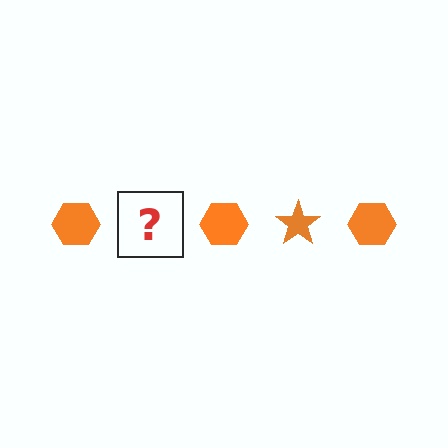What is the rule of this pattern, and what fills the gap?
The rule is that the pattern cycles through hexagon, star shapes in orange. The gap should be filled with an orange star.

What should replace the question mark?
The question mark should be replaced with an orange star.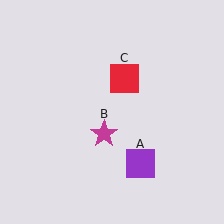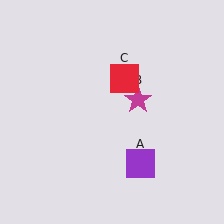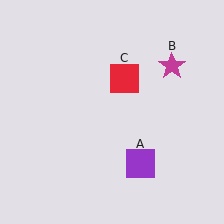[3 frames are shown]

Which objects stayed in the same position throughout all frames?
Purple square (object A) and red square (object C) remained stationary.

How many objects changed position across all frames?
1 object changed position: magenta star (object B).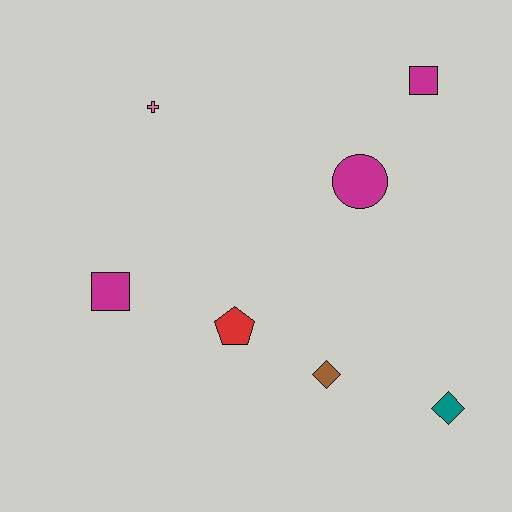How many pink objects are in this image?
There is 1 pink object.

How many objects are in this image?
There are 7 objects.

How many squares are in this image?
There are 2 squares.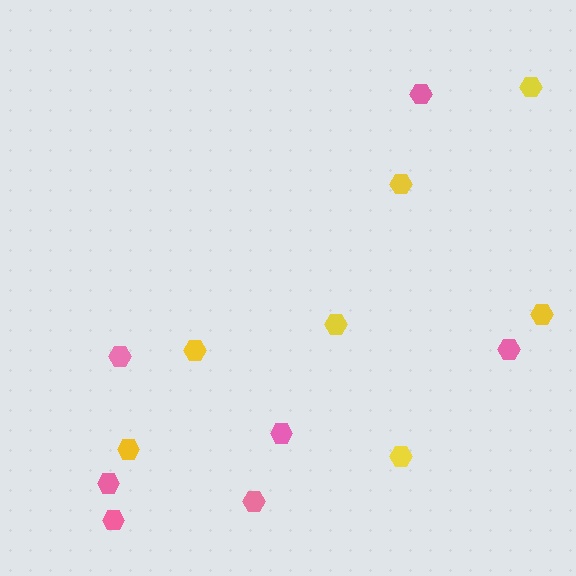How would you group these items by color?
There are 2 groups: one group of pink hexagons (7) and one group of yellow hexagons (7).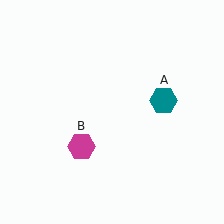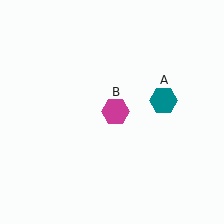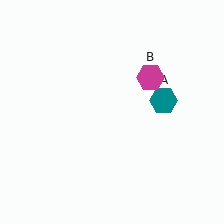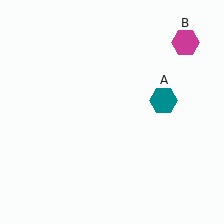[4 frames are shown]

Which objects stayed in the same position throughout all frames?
Teal hexagon (object A) remained stationary.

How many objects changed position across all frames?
1 object changed position: magenta hexagon (object B).